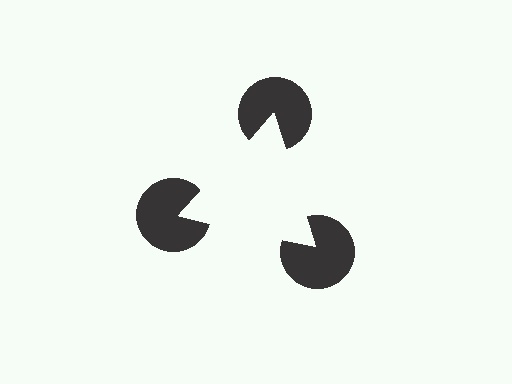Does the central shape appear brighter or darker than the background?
It typically appears slightly brighter than the background, even though no actual brightness change is drawn.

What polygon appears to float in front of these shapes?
An illusory triangle — its edges are inferred from the aligned wedge cuts in the pac-man discs, not physically drawn.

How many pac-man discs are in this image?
There are 3 — one at each vertex of the illusory triangle.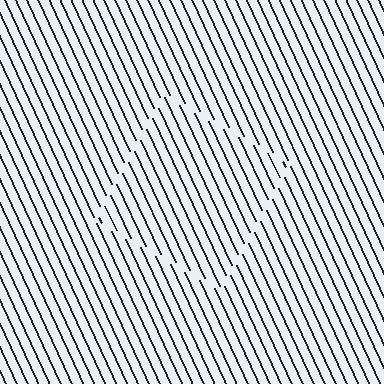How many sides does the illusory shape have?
4 sides — the line-ends trace a square.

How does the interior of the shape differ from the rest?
The interior of the shape contains the same grating, shifted by half a period — the contour is defined by the phase discontinuity where line-ends from the inner and outer gratings abut.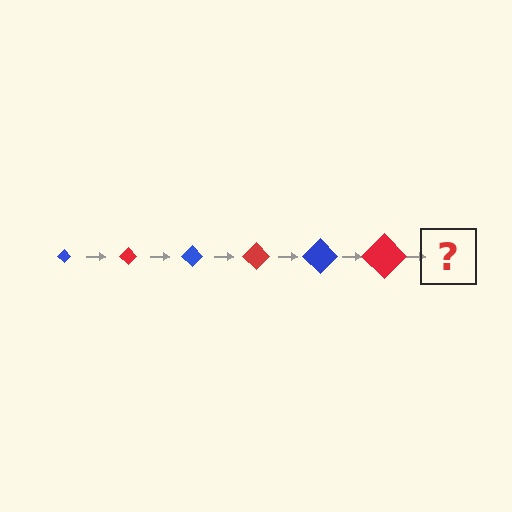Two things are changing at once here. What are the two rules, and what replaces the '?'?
The two rules are that the diamond grows larger each step and the color cycles through blue and red. The '?' should be a blue diamond, larger than the previous one.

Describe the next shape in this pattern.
It should be a blue diamond, larger than the previous one.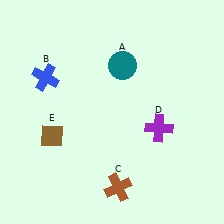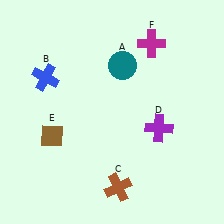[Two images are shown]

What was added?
A magenta cross (F) was added in Image 2.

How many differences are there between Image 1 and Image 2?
There is 1 difference between the two images.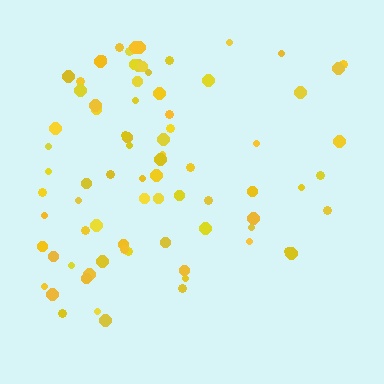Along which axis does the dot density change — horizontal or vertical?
Horizontal.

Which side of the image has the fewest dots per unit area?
The right.